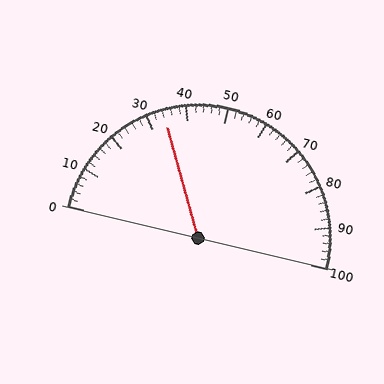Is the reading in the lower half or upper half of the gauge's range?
The reading is in the lower half of the range (0 to 100).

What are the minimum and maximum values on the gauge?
The gauge ranges from 0 to 100.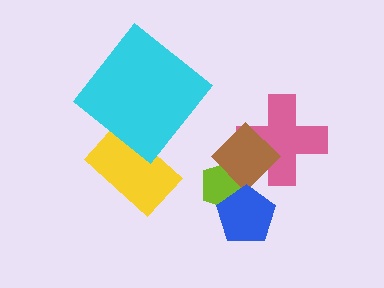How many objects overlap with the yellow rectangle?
1 object overlaps with the yellow rectangle.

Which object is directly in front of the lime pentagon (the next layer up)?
The brown diamond is directly in front of the lime pentagon.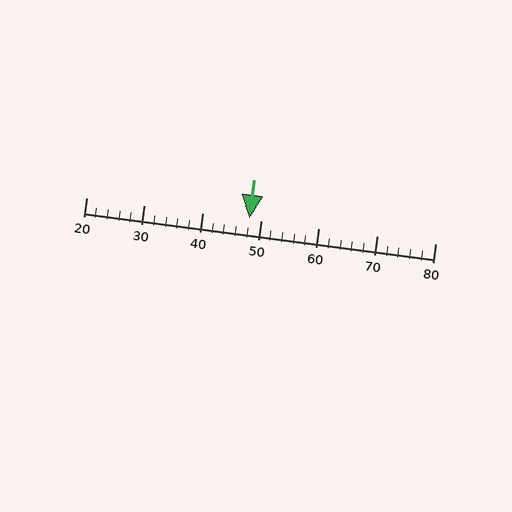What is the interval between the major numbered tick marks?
The major tick marks are spaced 10 units apart.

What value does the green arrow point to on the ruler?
The green arrow points to approximately 48.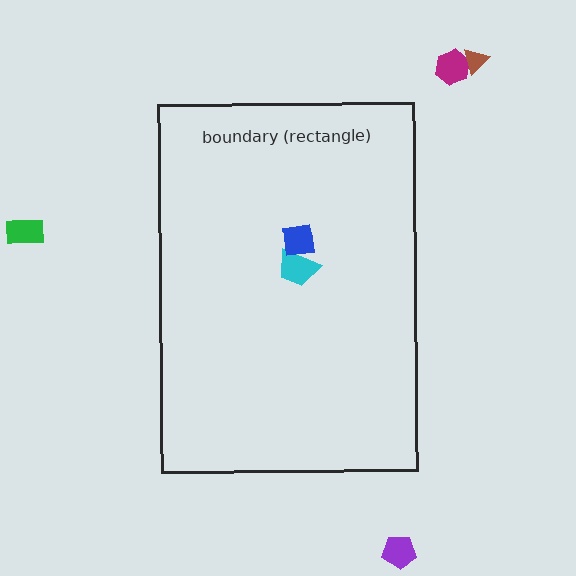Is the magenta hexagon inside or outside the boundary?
Outside.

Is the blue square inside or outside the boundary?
Inside.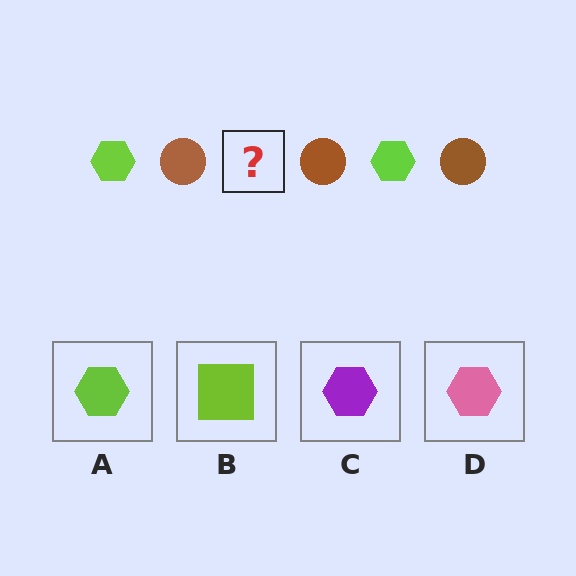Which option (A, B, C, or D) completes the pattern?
A.